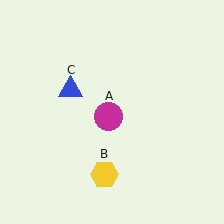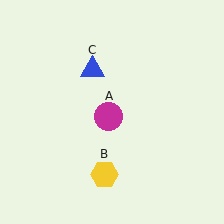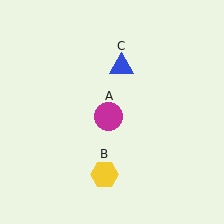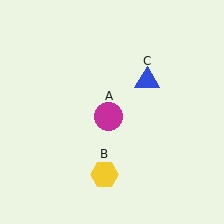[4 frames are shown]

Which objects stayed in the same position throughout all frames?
Magenta circle (object A) and yellow hexagon (object B) remained stationary.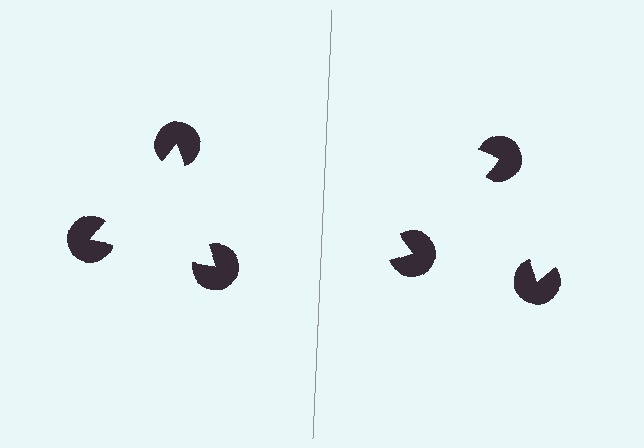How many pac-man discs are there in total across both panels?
6 — 3 on each side.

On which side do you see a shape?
An illusory triangle appears on the left side. On the right side the wedge cuts are rotated, so no coherent shape forms.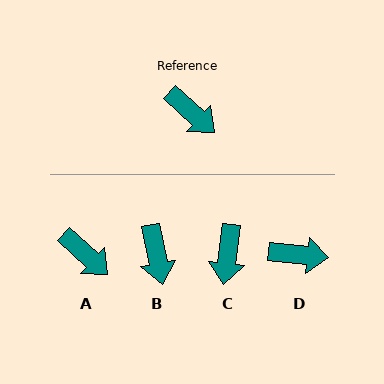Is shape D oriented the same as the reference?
No, it is off by about 37 degrees.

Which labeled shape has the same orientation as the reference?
A.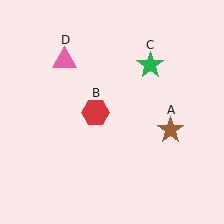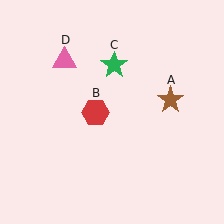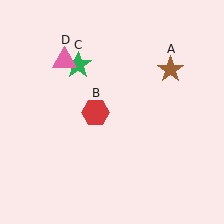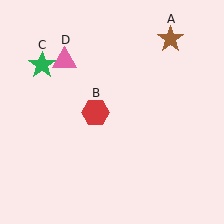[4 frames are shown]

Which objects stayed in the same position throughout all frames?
Red hexagon (object B) and pink triangle (object D) remained stationary.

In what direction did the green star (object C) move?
The green star (object C) moved left.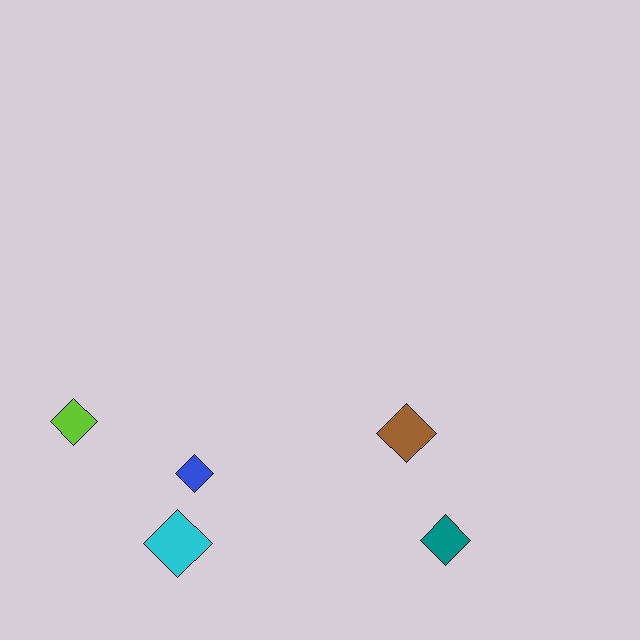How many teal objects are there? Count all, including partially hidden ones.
There is 1 teal object.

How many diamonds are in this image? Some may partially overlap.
There are 5 diamonds.